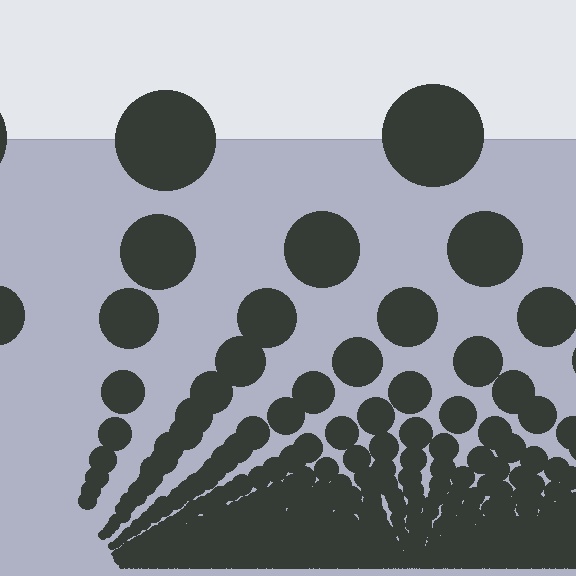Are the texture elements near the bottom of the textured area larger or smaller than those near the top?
Smaller. The gradient is inverted — elements near the bottom are smaller and denser.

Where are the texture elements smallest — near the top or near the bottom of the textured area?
Near the bottom.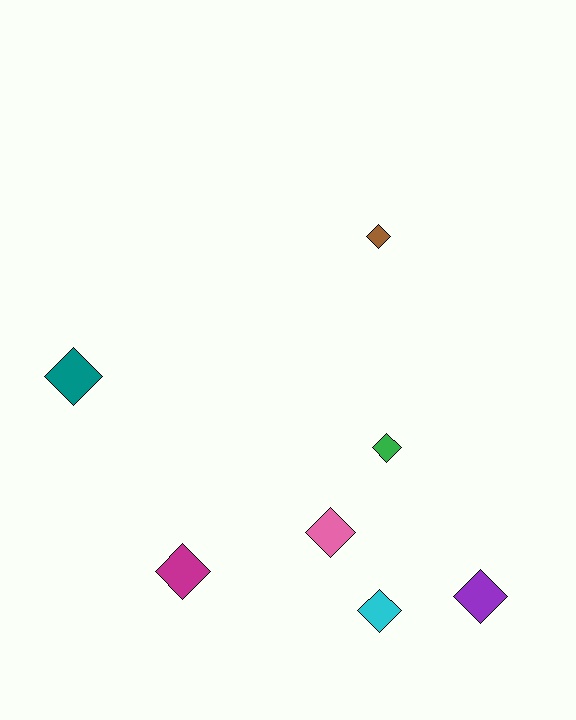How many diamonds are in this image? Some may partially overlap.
There are 7 diamonds.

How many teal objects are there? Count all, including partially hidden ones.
There is 1 teal object.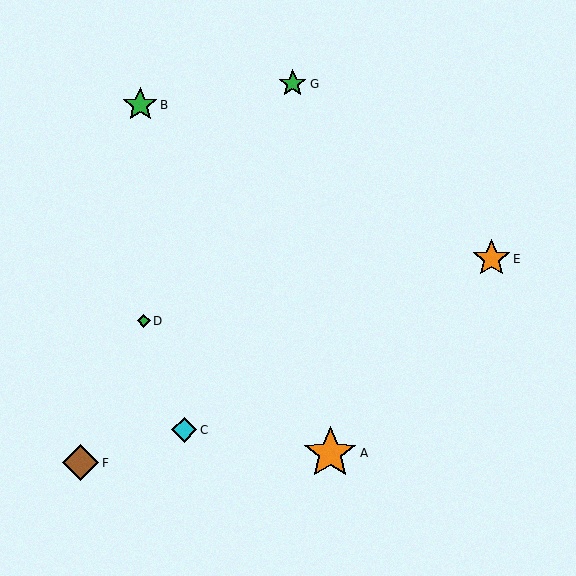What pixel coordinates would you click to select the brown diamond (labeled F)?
Click at (81, 463) to select the brown diamond F.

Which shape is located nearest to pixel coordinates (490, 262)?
The orange star (labeled E) at (491, 259) is nearest to that location.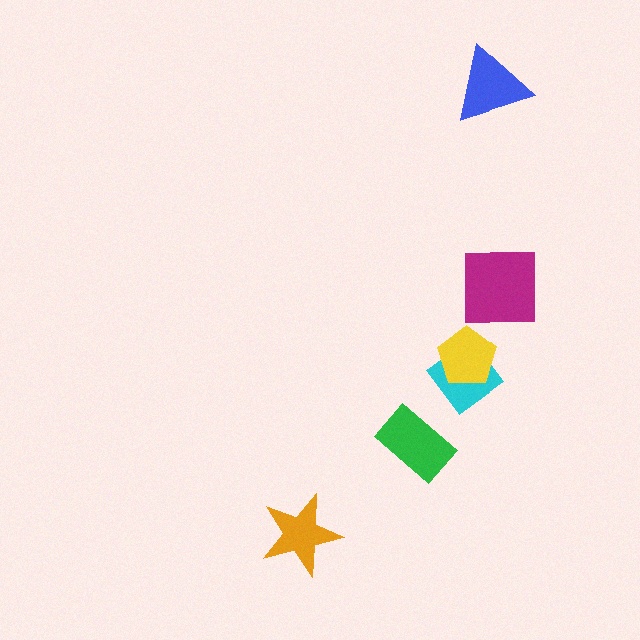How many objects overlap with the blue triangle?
0 objects overlap with the blue triangle.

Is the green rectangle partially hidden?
No, no other shape covers it.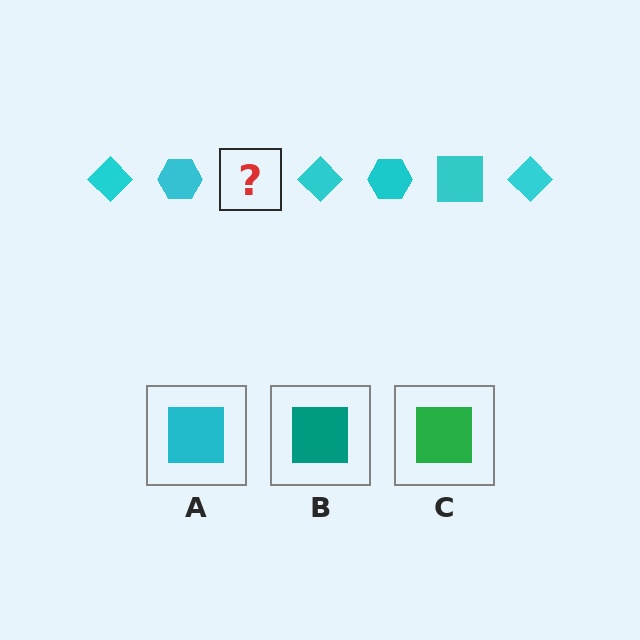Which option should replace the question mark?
Option A.